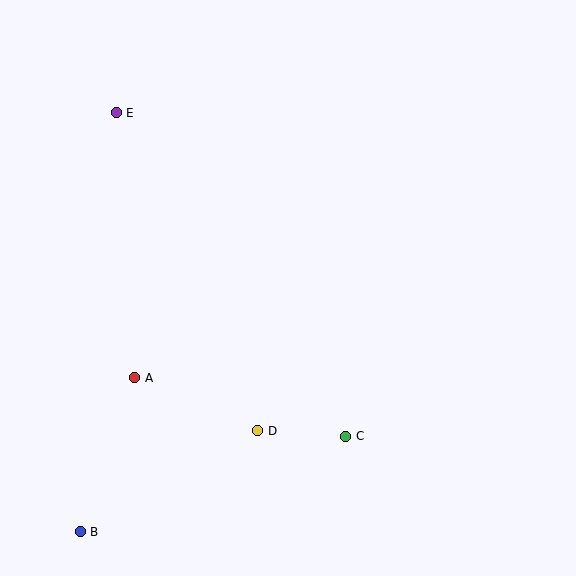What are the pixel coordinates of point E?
Point E is at (116, 113).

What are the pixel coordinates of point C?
Point C is at (346, 436).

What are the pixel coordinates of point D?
Point D is at (258, 431).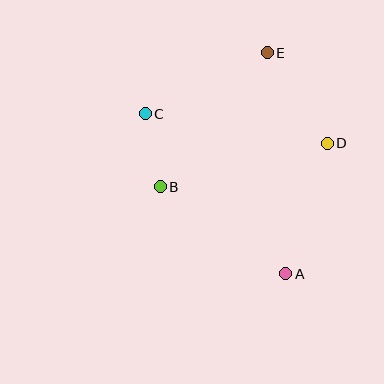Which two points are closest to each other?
Points B and C are closest to each other.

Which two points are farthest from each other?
Points A and E are farthest from each other.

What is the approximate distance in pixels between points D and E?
The distance between D and E is approximately 108 pixels.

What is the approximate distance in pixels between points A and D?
The distance between A and D is approximately 137 pixels.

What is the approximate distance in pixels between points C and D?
The distance between C and D is approximately 184 pixels.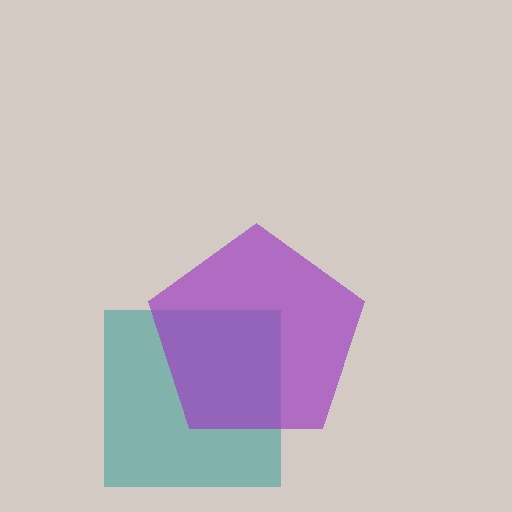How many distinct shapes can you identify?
There are 2 distinct shapes: a teal square, a purple pentagon.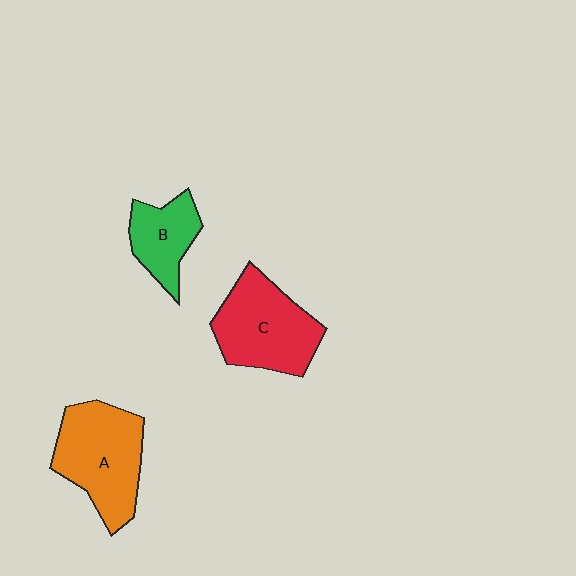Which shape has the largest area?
Shape A (orange).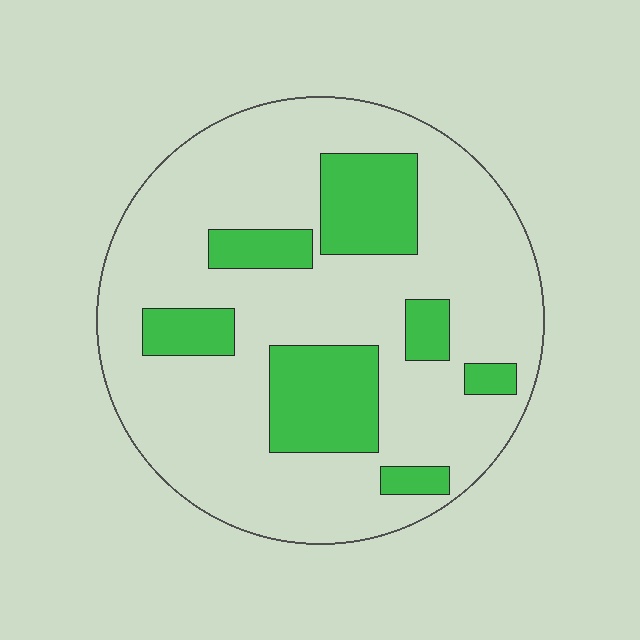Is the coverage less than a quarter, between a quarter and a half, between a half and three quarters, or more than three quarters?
Less than a quarter.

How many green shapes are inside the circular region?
7.